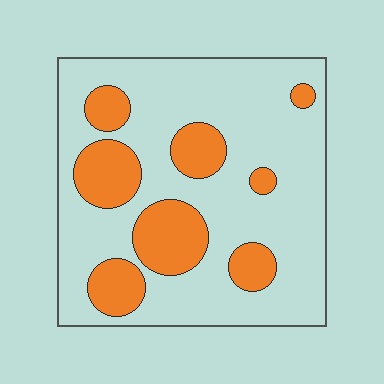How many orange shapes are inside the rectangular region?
8.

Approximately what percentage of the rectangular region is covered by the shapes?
Approximately 25%.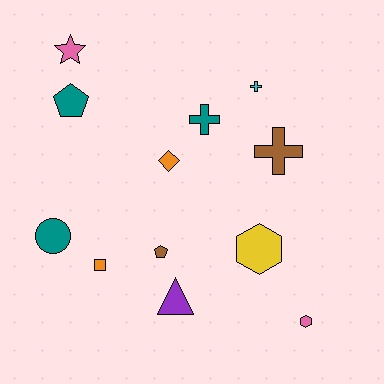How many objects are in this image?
There are 12 objects.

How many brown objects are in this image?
There are 2 brown objects.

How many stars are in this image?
There is 1 star.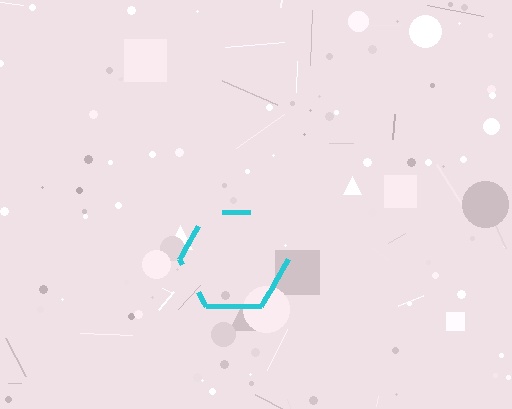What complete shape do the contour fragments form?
The contour fragments form a hexagon.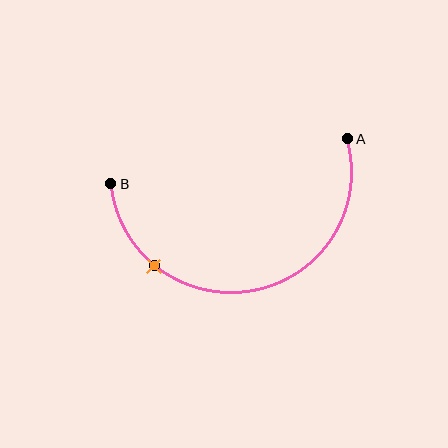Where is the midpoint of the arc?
The arc midpoint is the point on the curve farthest from the straight line joining A and B. It sits below that line.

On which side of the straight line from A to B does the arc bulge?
The arc bulges below the straight line connecting A and B.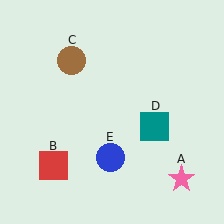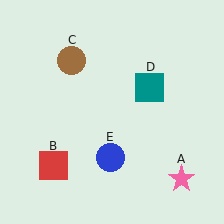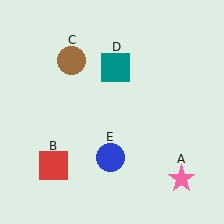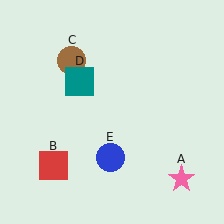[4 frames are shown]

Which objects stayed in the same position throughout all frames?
Pink star (object A) and red square (object B) and brown circle (object C) and blue circle (object E) remained stationary.